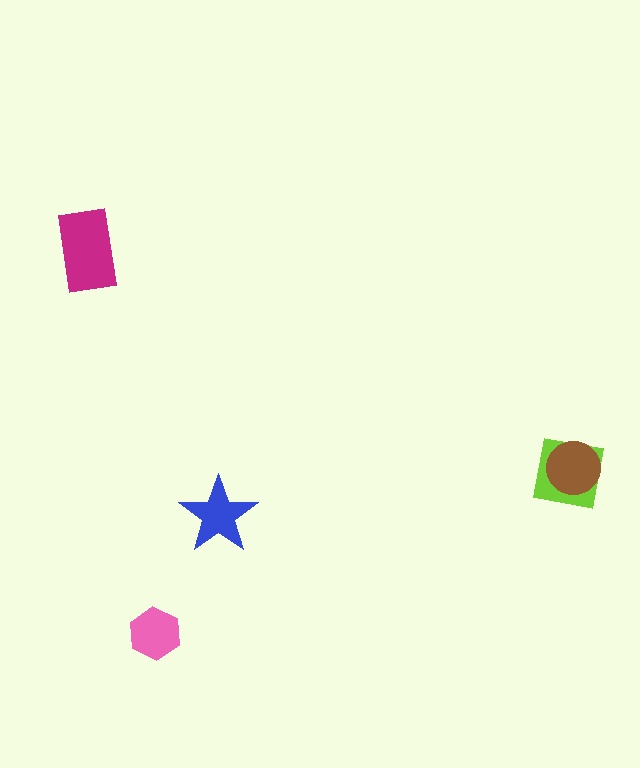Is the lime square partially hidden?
Yes, it is partially covered by another shape.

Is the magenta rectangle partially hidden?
No, no other shape covers it.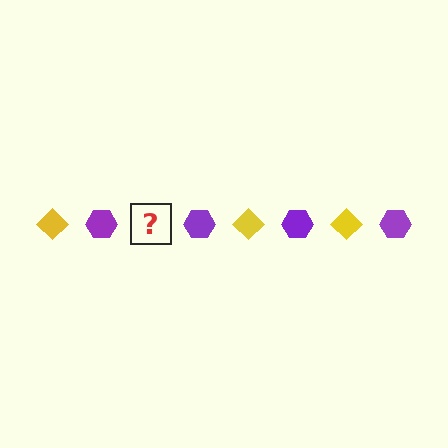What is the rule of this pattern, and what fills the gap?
The rule is that the pattern alternates between yellow diamond and purple hexagon. The gap should be filled with a yellow diamond.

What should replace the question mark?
The question mark should be replaced with a yellow diamond.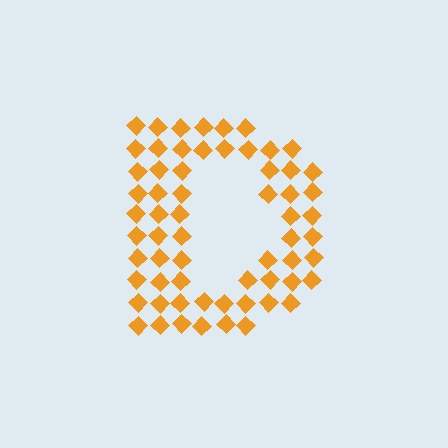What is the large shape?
The large shape is the letter D.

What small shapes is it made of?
It is made of small diamonds.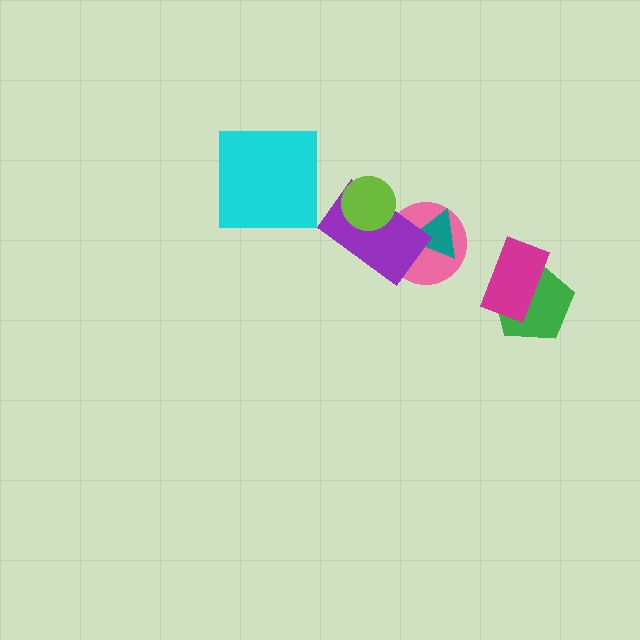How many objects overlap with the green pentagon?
1 object overlaps with the green pentagon.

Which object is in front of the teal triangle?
The purple rectangle is in front of the teal triangle.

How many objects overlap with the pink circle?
2 objects overlap with the pink circle.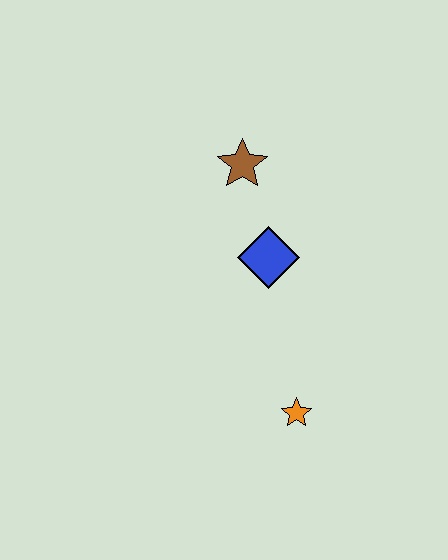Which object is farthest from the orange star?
The brown star is farthest from the orange star.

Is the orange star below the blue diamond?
Yes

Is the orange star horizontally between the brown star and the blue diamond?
No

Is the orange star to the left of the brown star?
No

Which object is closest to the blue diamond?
The brown star is closest to the blue diamond.